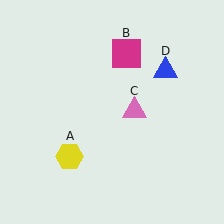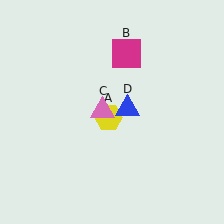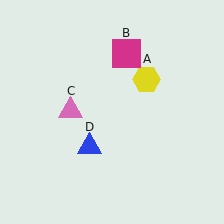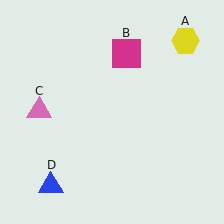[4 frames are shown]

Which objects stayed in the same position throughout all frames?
Magenta square (object B) remained stationary.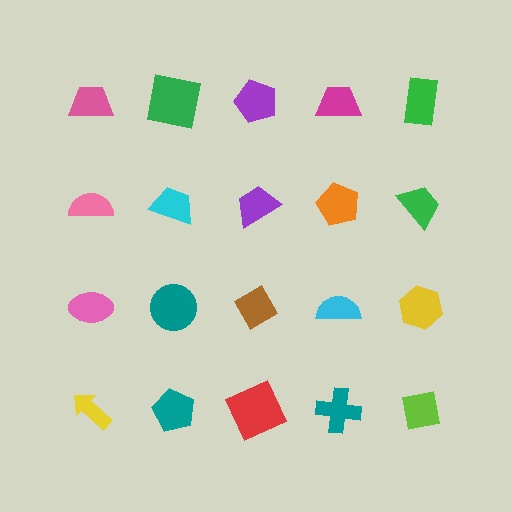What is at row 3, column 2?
A teal circle.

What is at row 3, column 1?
A pink ellipse.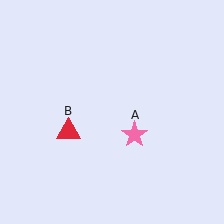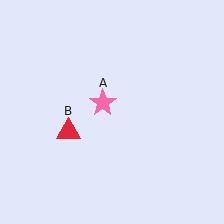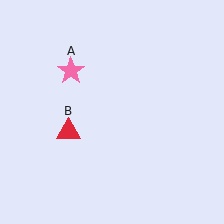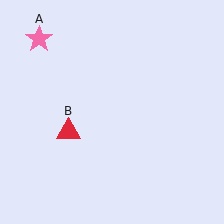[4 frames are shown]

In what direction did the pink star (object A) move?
The pink star (object A) moved up and to the left.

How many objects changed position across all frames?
1 object changed position: pink star (object A).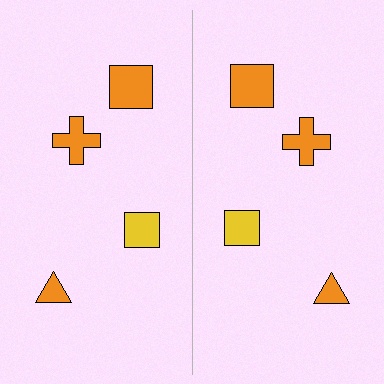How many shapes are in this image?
There are 8 shapes in this image.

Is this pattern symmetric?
Yes, this pattern has bilateral (reflection) symmetry.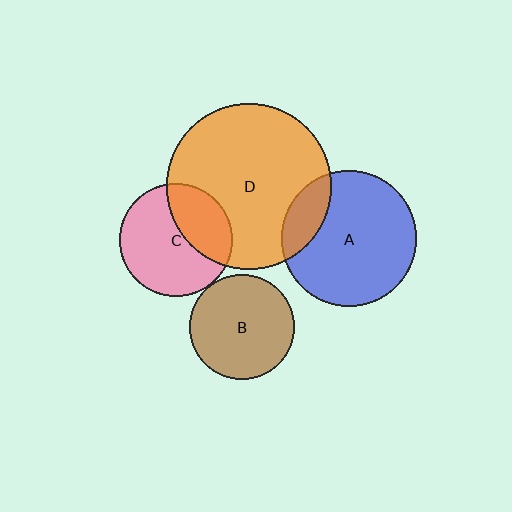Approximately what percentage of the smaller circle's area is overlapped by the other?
Approximately 35%.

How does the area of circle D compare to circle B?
Approximately 2.5 times.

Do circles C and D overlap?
Yes.